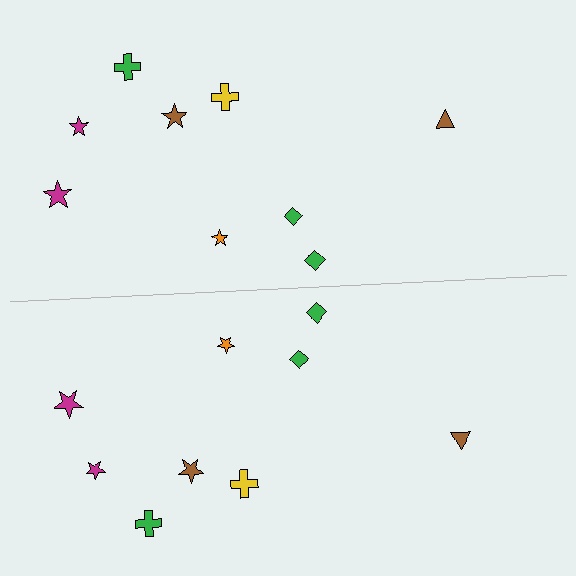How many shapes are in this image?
There are 18 shapes in this image.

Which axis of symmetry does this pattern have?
The pattern has a horizontal axis of symmetry running through the center of the image.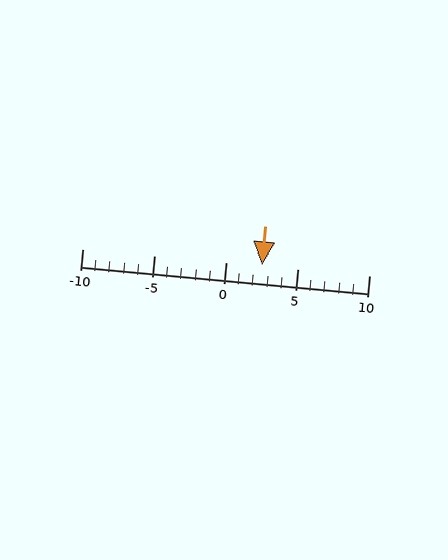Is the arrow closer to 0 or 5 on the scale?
The arrow is closer to 5.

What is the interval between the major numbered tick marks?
The major tick marks are spaced 5 units apart.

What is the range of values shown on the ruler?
The ruler shows values from -10 to 10.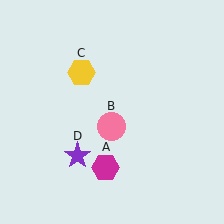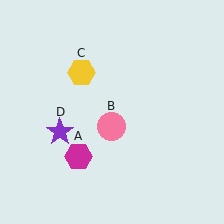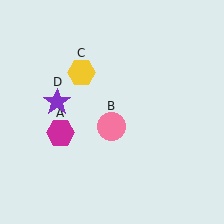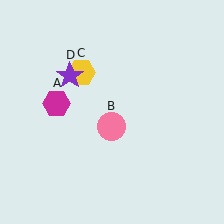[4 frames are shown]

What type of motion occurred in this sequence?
The magenta hexagon (object A), purple star (object D) rotated clockwise around the center of the scene.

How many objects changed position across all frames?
2 objects changed position: magenta hexagon (object A), purple star (object D).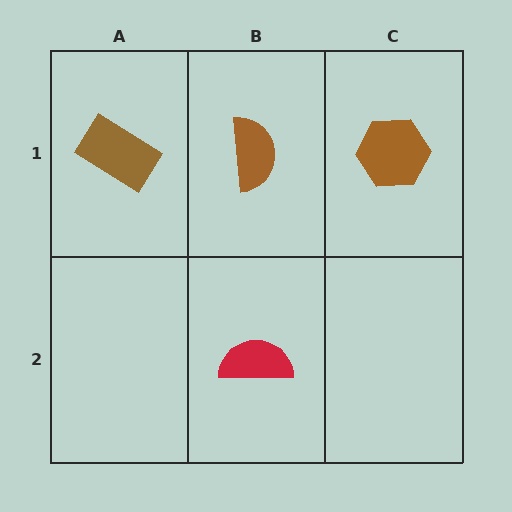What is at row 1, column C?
A brown hexagon.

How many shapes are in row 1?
3 shapes.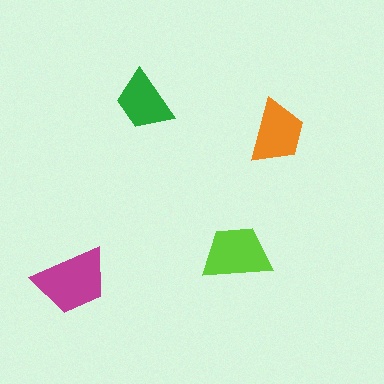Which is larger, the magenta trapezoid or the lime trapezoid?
The magenta one.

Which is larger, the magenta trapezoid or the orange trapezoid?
The magenta one.